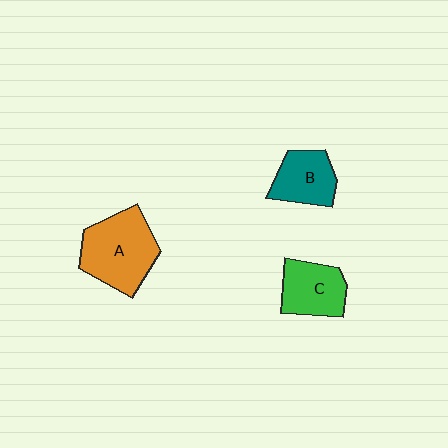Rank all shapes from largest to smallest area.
From largest to smallest: A (orange), C (green), B (teal).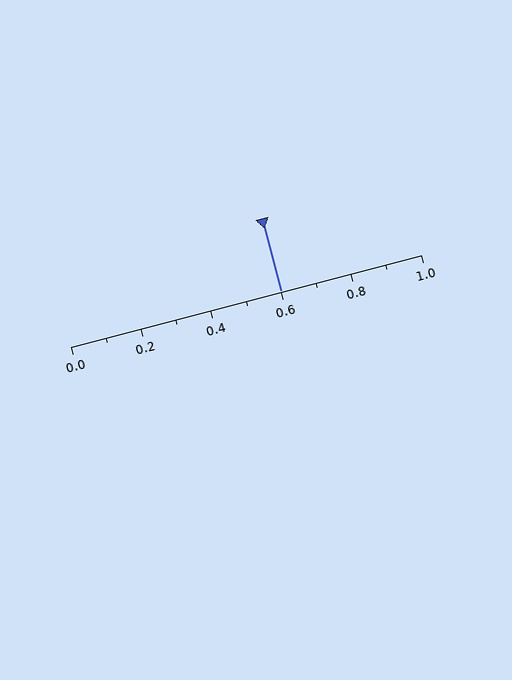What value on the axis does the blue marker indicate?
The marker indicates approximately 0.6.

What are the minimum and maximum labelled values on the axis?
The axis runs from 0.0 to 1.0.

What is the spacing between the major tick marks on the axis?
The major ticks are spaced 0.2 apart.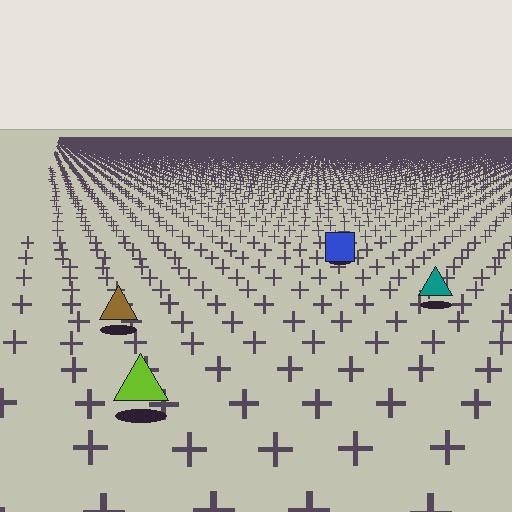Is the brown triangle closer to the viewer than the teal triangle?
Yes. The brown triangle is closer — you can tell from the texture gradient: the ground texture is coarser near it.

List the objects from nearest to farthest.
From nearest to farthest: the lime triangle, the brown triangle, the teal triangle, the blue square.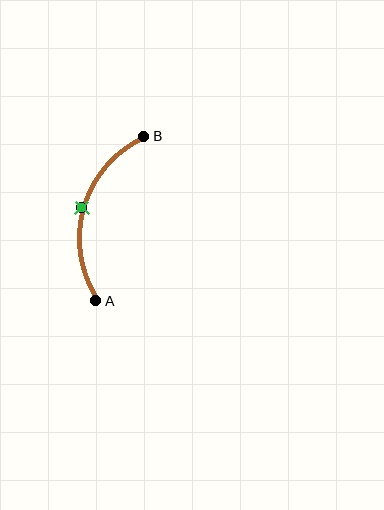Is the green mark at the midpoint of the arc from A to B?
Yes. The green mark lies on the arc at equal arc-length from both A and B — it is the arc midpoint.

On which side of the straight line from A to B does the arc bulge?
The arc bulges to the left of the straight line connecting A and B.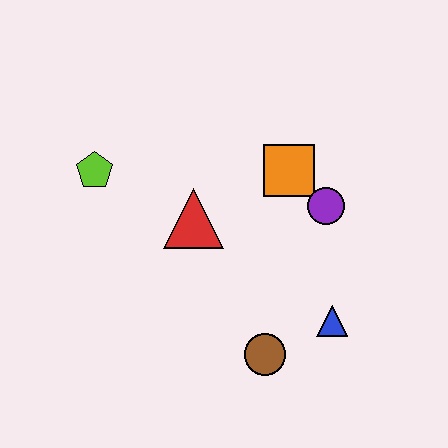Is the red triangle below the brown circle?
No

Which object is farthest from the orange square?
The lime pentagon is farthest from the orange square.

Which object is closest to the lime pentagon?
The red triangle is closest to the lime pentagon.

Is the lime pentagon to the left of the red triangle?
Yes